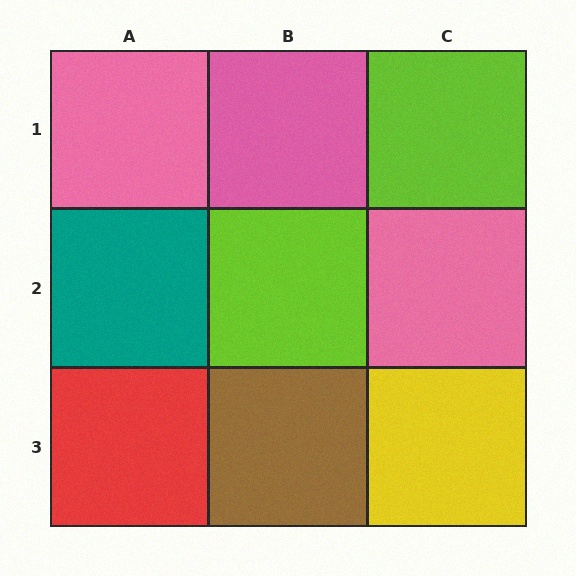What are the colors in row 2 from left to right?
Teal, lime, pink.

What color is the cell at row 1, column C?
Lime.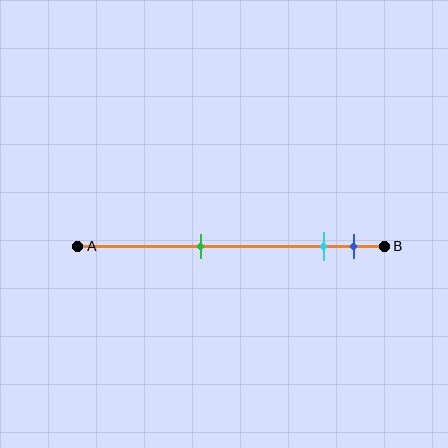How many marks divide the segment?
There are 3 marks dividing the segment.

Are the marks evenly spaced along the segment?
No, the marks are not evenly spaced.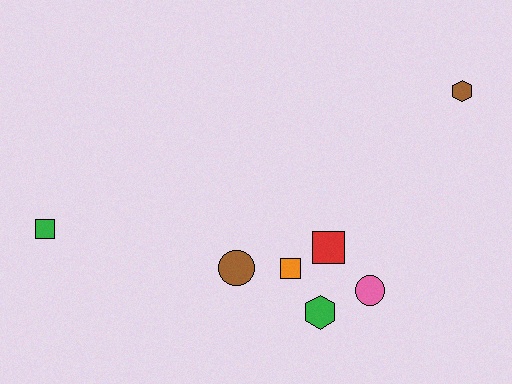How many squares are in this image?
There are 3 squares.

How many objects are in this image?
There are 7 objects.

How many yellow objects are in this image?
There are no yellow objects.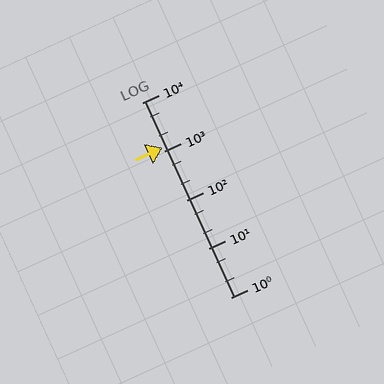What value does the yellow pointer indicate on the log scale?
The pointer indicates approximately 1200.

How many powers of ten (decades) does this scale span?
The scale spans 4 decades, from 1 to 10000.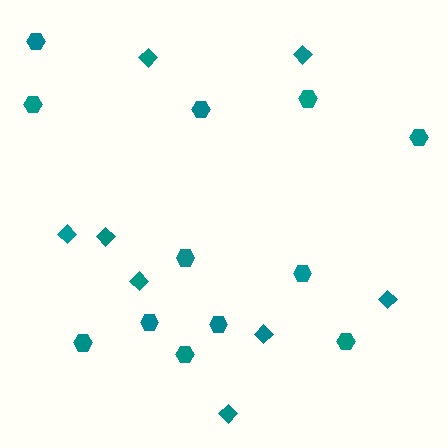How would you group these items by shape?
There are 2 groups: one group of hexagons (12) and one group of diamonds (8).